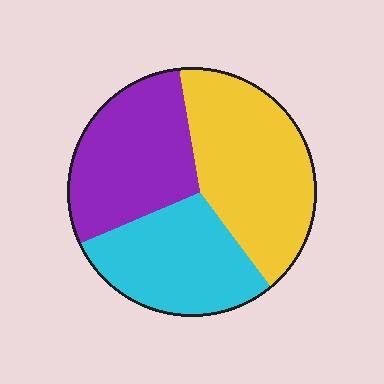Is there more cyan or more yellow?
Yellow.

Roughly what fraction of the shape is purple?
Purple covers roughly 30% of the shape.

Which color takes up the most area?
Yellow, at roughly 40%.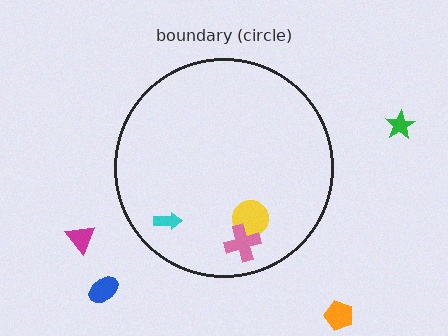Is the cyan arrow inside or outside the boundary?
Inside.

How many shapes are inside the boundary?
3 inside, 4 outside.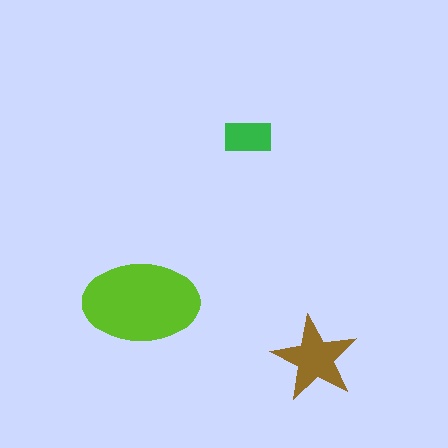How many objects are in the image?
There are 3 objects in the image.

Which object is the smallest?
The green rectangle.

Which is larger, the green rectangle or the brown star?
The brown star.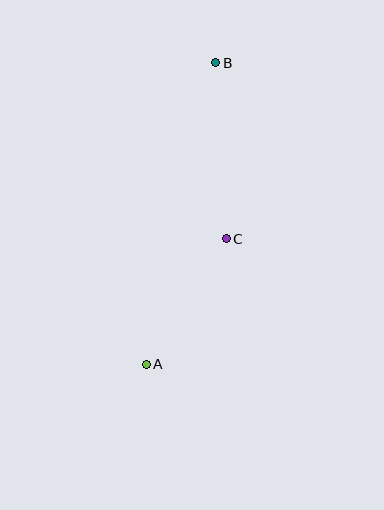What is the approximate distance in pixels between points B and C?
The distance between B and C is approximately 176 pixels.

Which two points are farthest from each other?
Points A and B are farthest from each other.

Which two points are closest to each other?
Points A and C are closest to each other.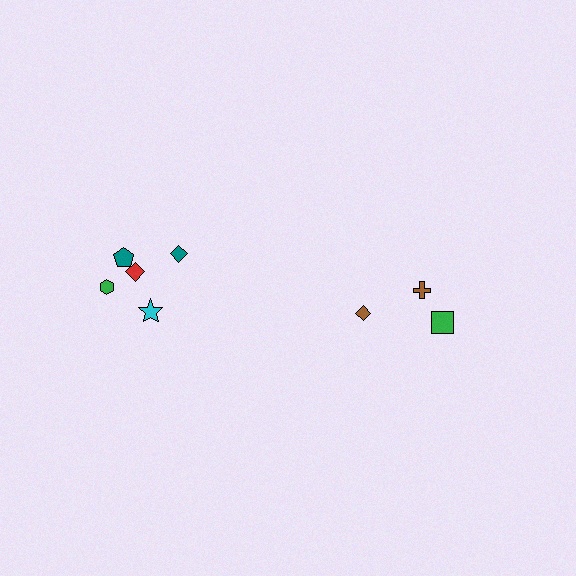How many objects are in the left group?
There are 5 objects.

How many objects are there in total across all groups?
There are 8 objects.